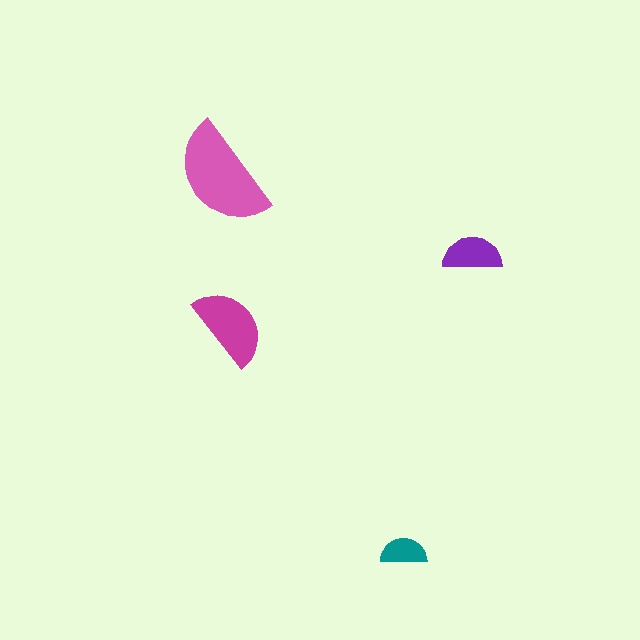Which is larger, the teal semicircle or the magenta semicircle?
The magenta one.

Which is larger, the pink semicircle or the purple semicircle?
The pink one.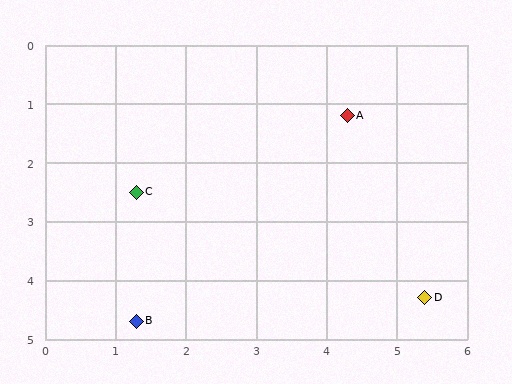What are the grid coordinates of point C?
Point C is at approximately (1.3, 2.5).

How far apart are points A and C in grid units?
Points A and C are about 3.3 grid units apart.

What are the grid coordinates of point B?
Point B is at approximately (1.3, 4.7).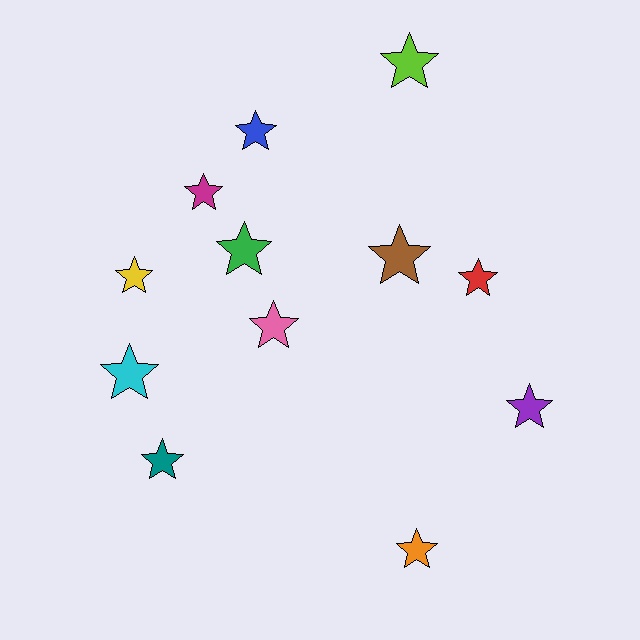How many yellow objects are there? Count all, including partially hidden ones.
There is 1 yellow object.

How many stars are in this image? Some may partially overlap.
There are 12 stars.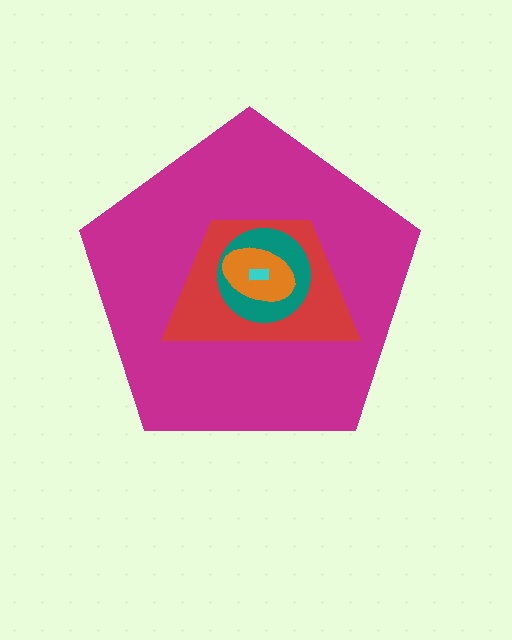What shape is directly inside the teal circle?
The orange ellipse.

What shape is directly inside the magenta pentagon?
The red trapezoid.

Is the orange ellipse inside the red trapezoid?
Yes.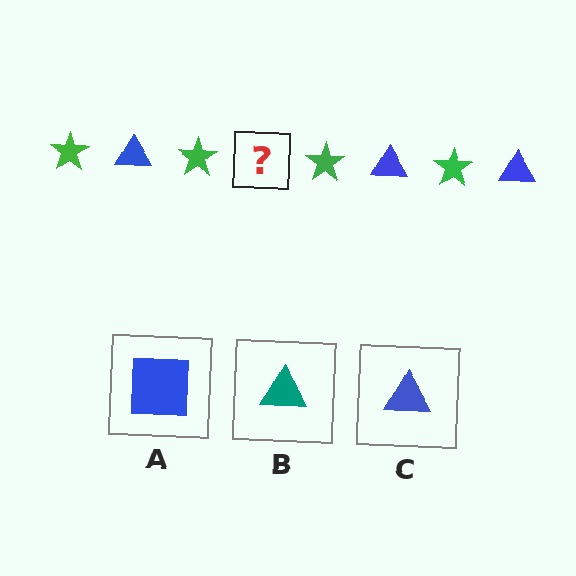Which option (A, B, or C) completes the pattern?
C.